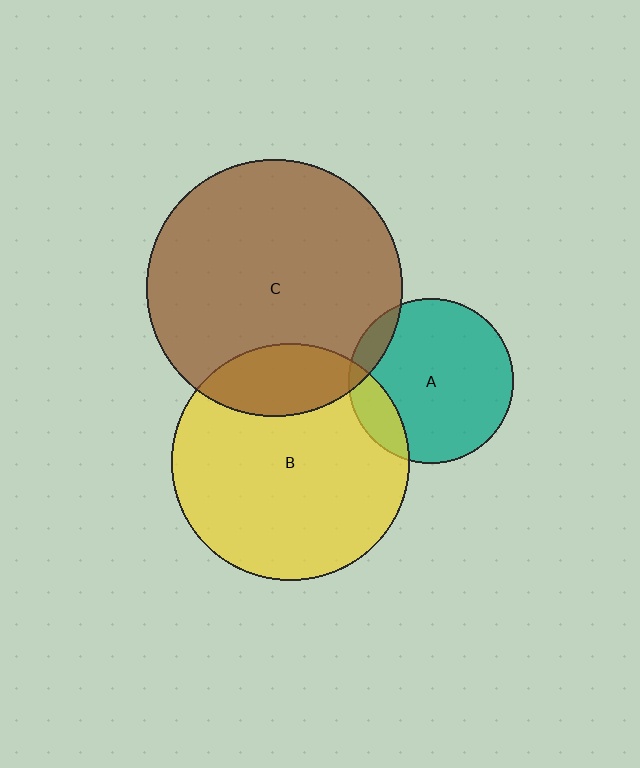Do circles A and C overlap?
Yes.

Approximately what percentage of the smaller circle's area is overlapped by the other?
Approximately 10%.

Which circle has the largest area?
Circle C (brown).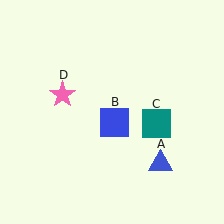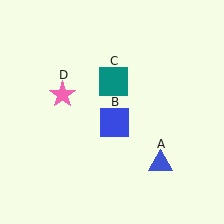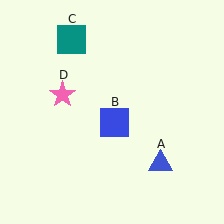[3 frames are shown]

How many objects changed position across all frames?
1 object changed position: teal square (object C).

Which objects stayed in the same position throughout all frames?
Blue triangle (object A) and blue square (object B) and pink star (object D) remained stationary.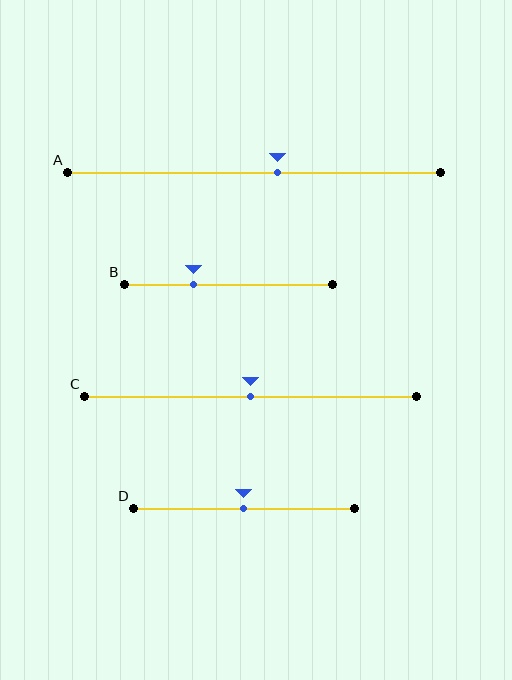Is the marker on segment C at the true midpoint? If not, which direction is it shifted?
Yes, the marker on segment C is at the true midpoint.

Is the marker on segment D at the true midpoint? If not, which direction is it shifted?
Yes, the marker on segment D is at the true midpoint.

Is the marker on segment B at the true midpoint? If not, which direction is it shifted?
No, the marker on segment B is shifted to the left by about 17% of the segment length.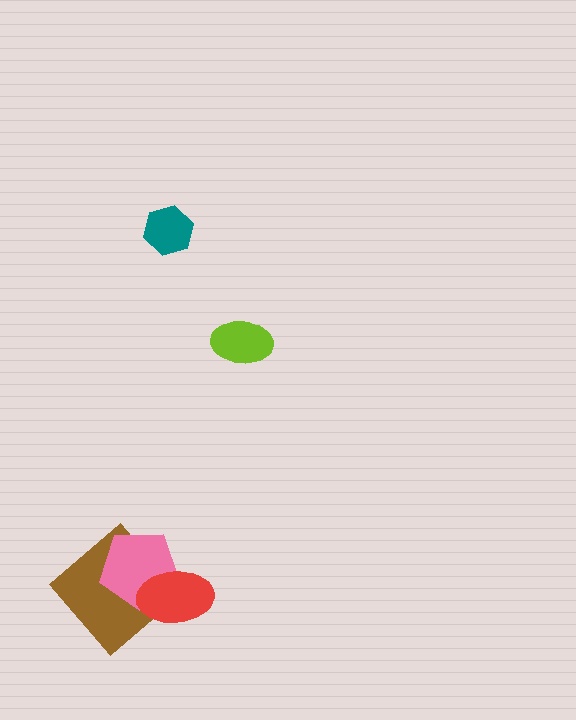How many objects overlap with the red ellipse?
2 objects overlap with the red ellipse.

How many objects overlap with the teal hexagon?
0 objects overlap with the teal hexagon.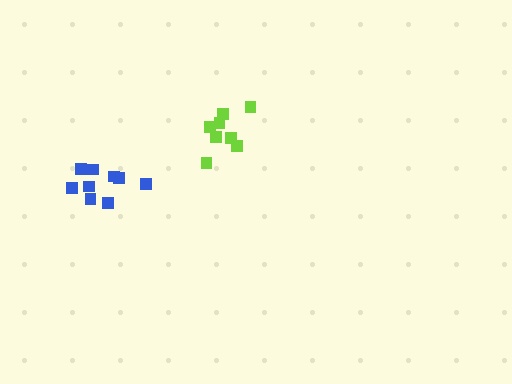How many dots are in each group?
Group 1: 8 dots, Group 2: 9 dots (17 total).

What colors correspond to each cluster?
The clusters are colored: lime, blue.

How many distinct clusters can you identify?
There are 2 distinct clusters.